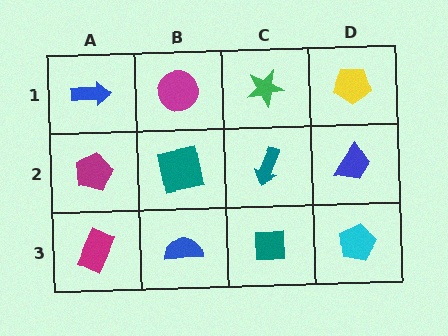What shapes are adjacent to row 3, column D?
A blue trapezoid (row 2, column D), a teal square (row 3, column C).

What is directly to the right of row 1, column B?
A green star.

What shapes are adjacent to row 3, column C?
A teal arrow (row 2, column C), a blue semicircle (row 3, column B), a cyan pentagon (row 3, column D).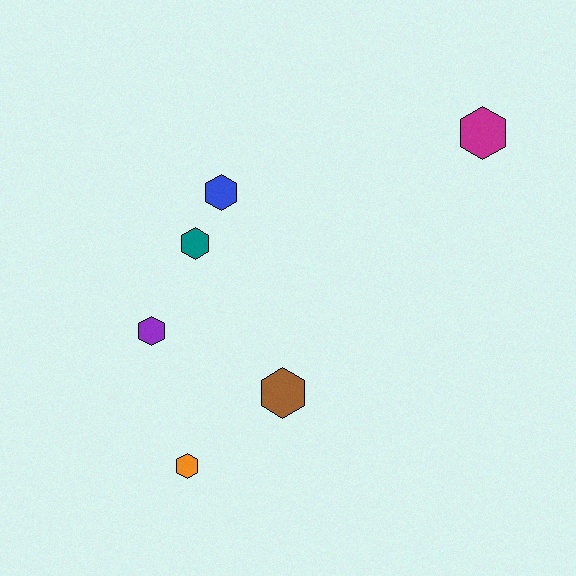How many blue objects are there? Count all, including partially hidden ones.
There is 1 blue object.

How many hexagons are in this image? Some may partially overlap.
There are 6 hexagons.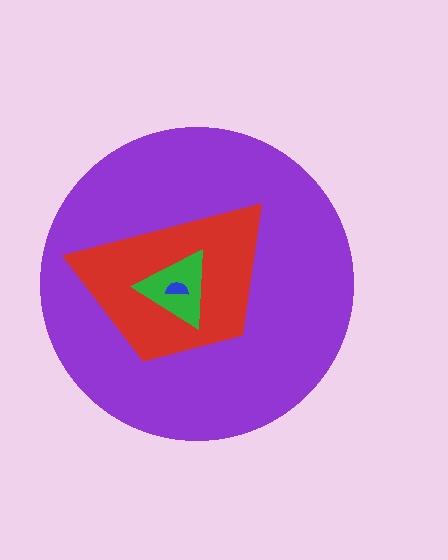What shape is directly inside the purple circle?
The red trapezoid.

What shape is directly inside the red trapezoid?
The green triangle.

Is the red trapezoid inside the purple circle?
Yes.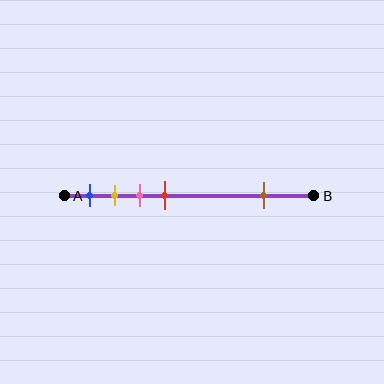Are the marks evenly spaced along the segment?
No, the marks are not evenly spaced.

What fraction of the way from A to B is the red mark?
The red mark is approximately 40% (0.4) of the way from A to B.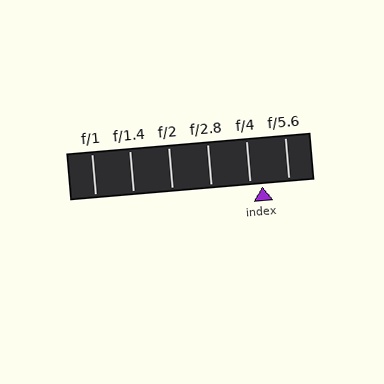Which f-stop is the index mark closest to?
The index mark is closest to f/4.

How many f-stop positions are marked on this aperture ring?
There are 6 f-stop positions marked.